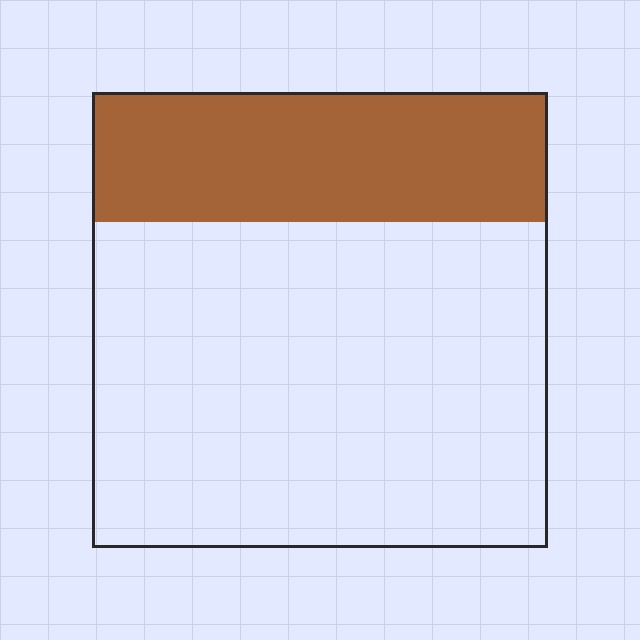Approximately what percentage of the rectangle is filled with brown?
Approximately 30%.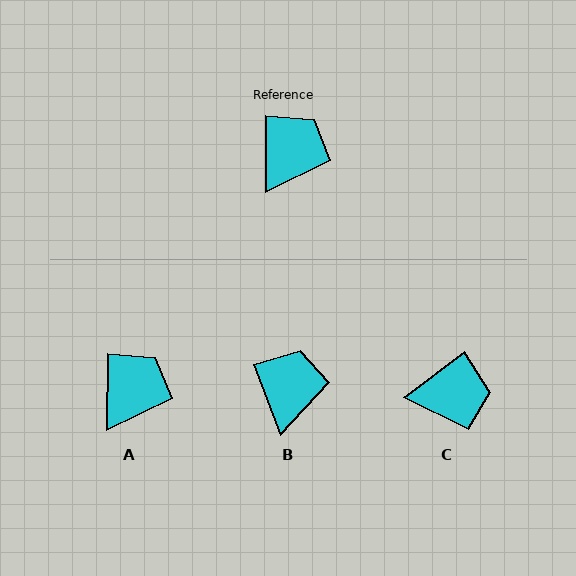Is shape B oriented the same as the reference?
No, it is off by about 21 degrees.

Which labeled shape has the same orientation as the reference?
A.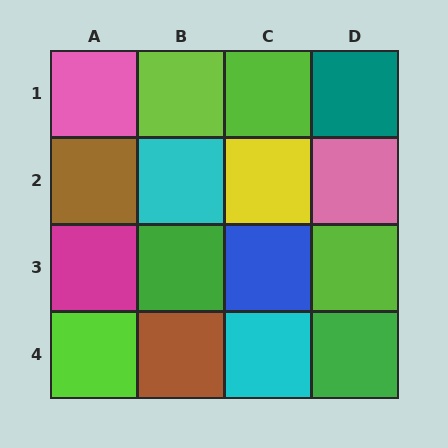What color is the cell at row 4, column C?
Cyan.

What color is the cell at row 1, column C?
Lime.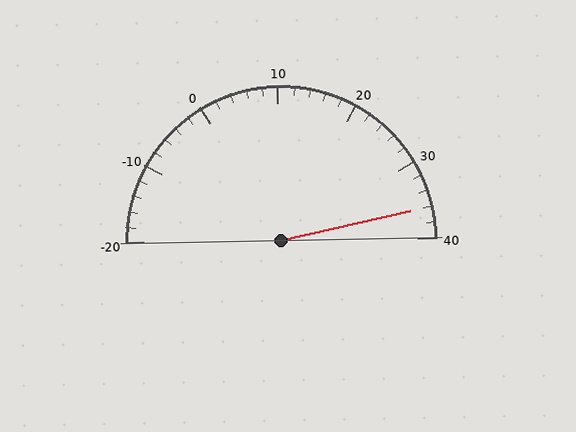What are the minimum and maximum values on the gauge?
The gauge ranges from -20 to 40.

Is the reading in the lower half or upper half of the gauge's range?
The reading is in the upper half of the range (-20 to 40).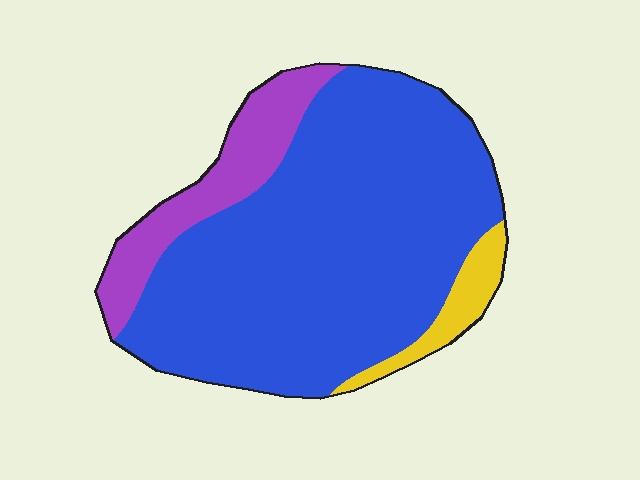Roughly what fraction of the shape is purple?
Purple takes up less than a quarter of the shape.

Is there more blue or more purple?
Blue.